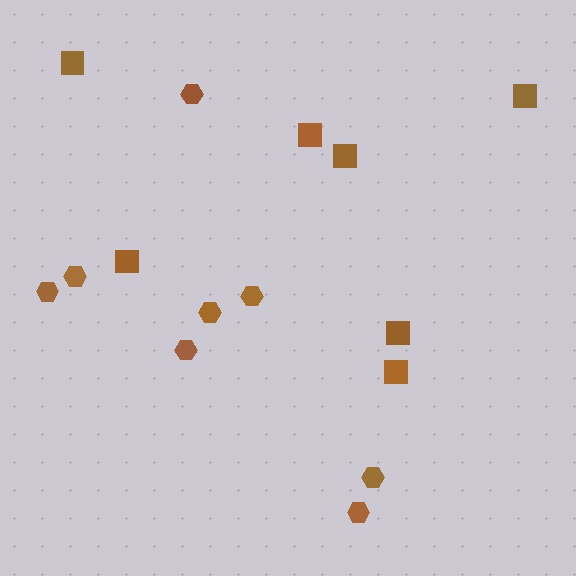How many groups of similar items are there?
There are 2 groups: one group of squares (7) and one group of hexagons (8).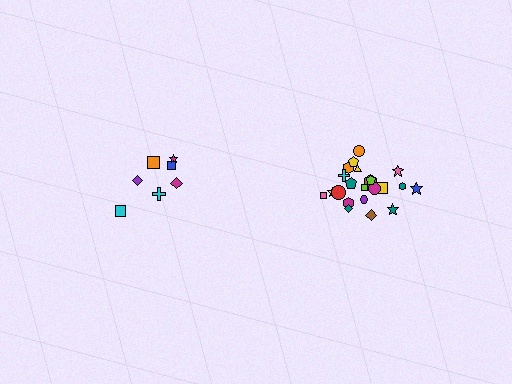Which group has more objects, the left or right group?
The right group.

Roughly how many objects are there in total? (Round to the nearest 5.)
Roughly 30 objects in total.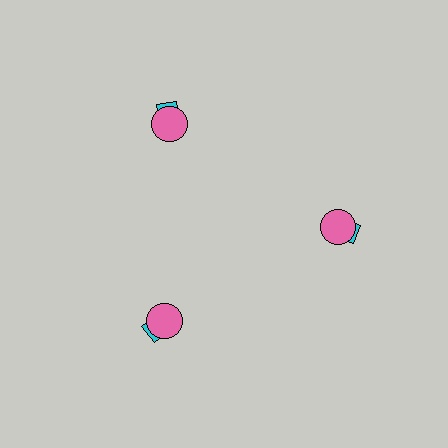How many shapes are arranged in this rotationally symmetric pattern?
There are 6 shapes, arranged in 3 groups of 2.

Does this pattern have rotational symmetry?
Yes, this pattern has 3-fold rotational symmetry. It looks the same after rotating 120 degrees around the center.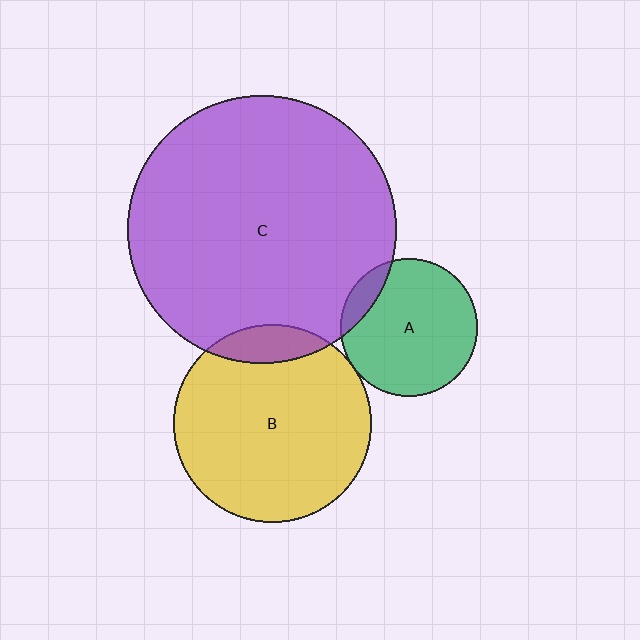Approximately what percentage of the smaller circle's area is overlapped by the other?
Approximately 10%.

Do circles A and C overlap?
Yes.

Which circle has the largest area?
Circle C (purple).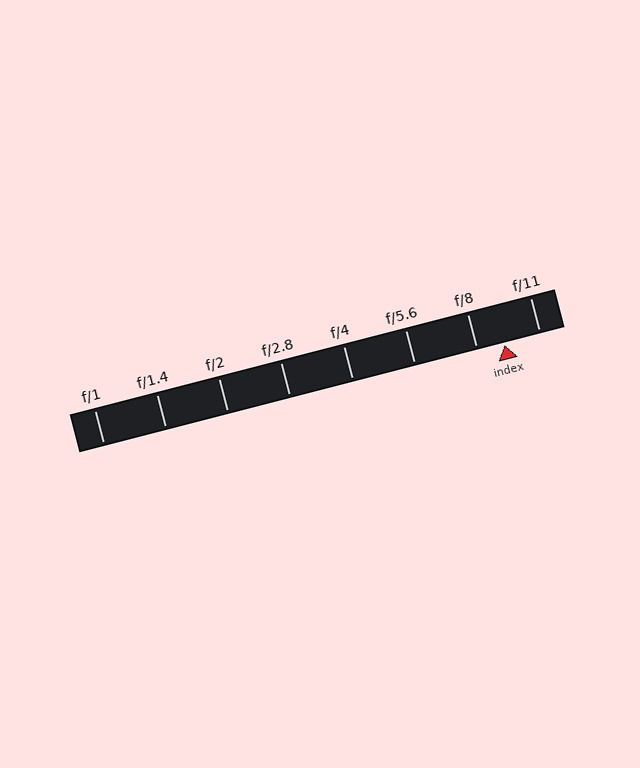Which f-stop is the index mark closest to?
The index mark is closest to f/8.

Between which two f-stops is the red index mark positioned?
The index mark is between f/8 and f/11.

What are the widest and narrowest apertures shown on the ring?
The widest aperture shown is f/1 and the narrowest is f/11.